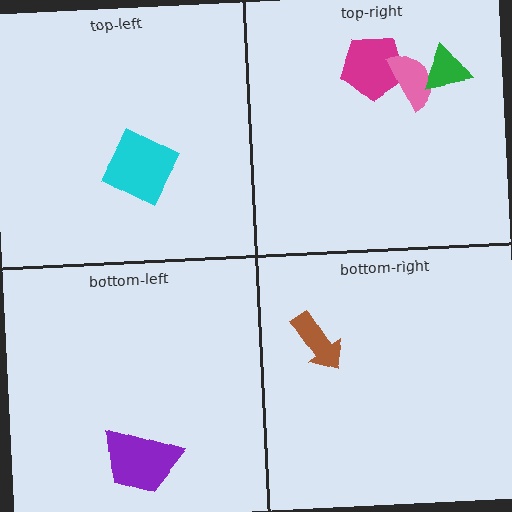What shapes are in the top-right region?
The magenta pentagon, the pink semicircle, the green triangle.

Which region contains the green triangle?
The top-right region.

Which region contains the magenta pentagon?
The top-right region.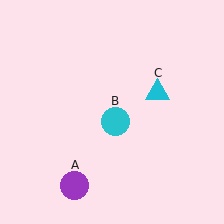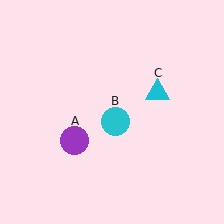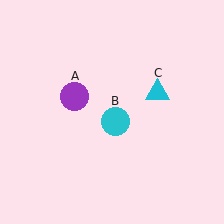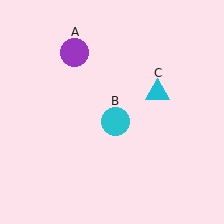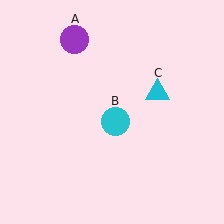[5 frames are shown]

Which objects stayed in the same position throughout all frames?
Cyan circle (object B) and cyan triangle (object C) remained stationary.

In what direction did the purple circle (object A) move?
The purple circle (object A) moved up.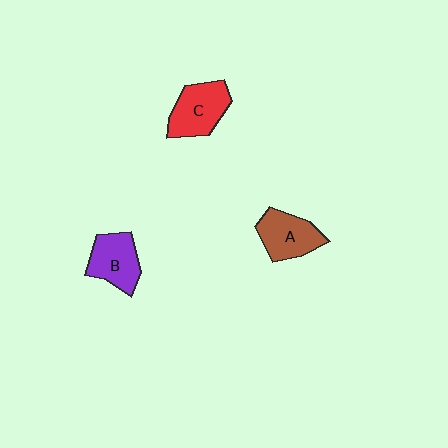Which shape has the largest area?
Shape C (red).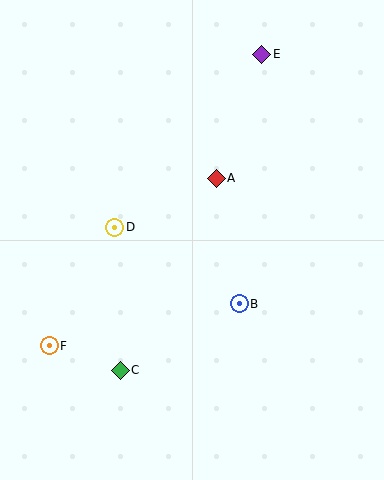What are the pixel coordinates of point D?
Point D is at (115, 227).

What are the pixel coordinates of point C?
Point C is at (120, 370).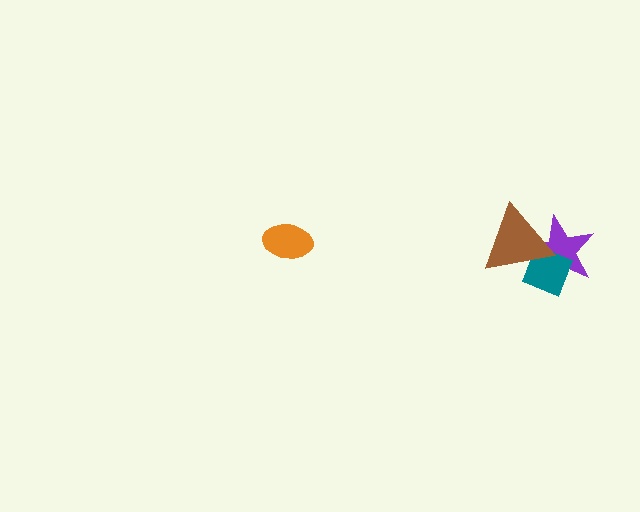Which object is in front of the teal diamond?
The brown triangle is in front of the teal diamond.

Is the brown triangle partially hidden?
No, no other shape covers it.